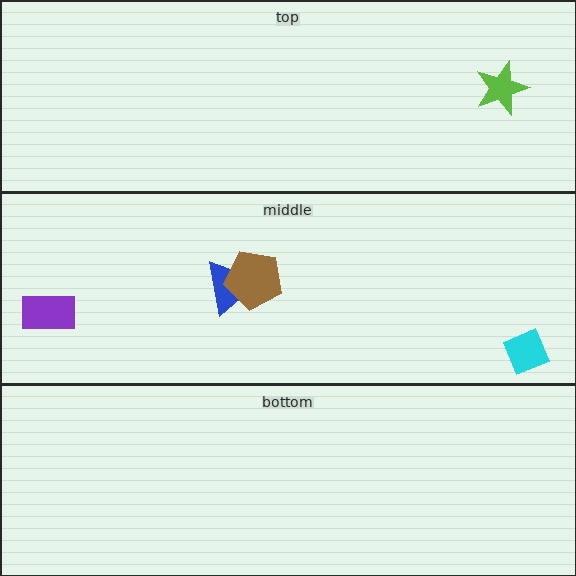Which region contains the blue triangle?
The middle region.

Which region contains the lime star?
The top region.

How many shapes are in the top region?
1.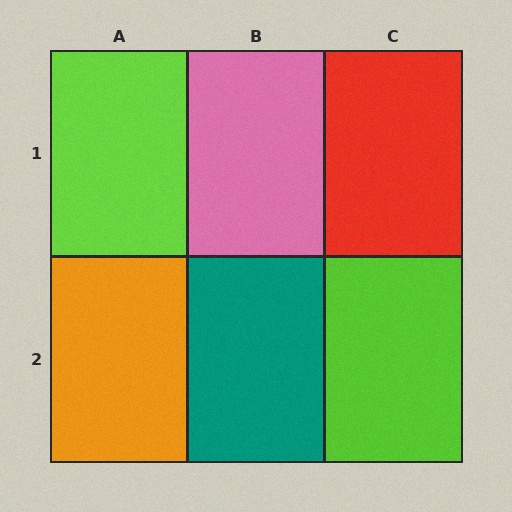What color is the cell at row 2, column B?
Teal.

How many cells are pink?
1 cell is pink.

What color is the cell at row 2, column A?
Orange.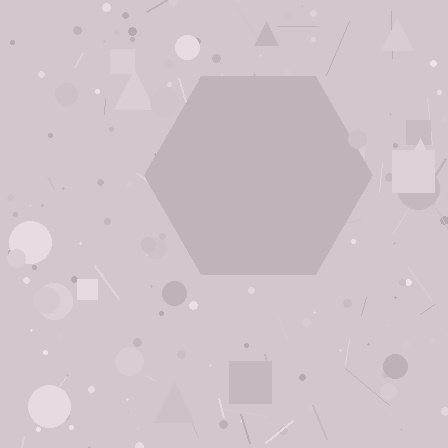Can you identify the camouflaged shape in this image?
The camouflaged shape is a hexagon.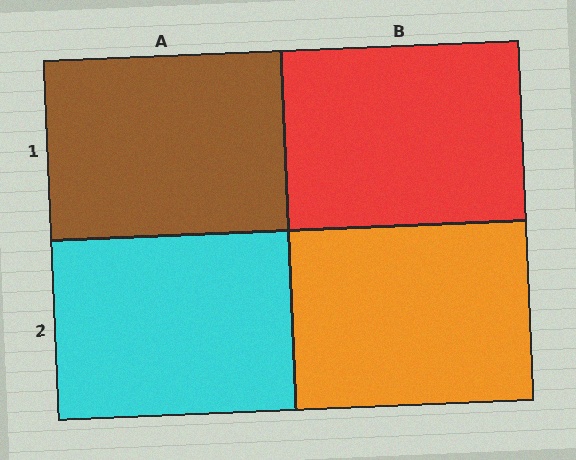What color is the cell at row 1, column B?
Red.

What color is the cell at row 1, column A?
Brown.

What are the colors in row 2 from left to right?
Cyan, orange.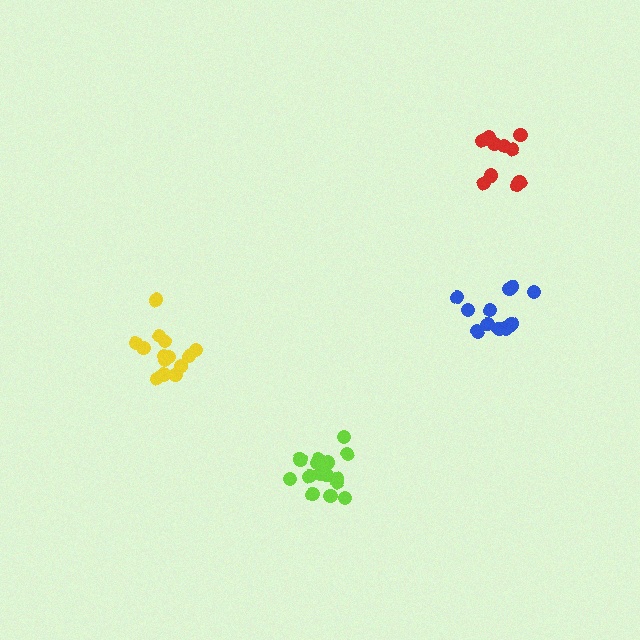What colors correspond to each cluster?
The clusters are colored: lime, red, blue, yellow.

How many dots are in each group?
Group 1: 15 dots, Group 2: 10 dots, Group 3: 11 dots, Group 4: 14 dots (50 total).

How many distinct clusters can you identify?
There are 4 distinct clusters.